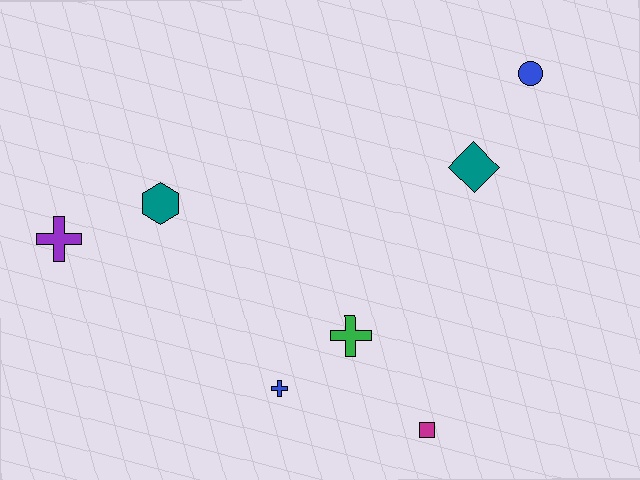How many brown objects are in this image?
There are no brown objects.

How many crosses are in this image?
There are 3 crosses.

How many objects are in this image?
There are 7 objects.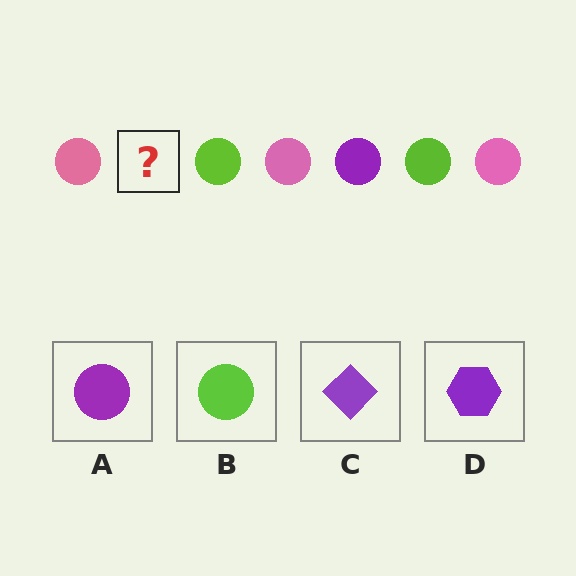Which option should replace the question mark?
Option A.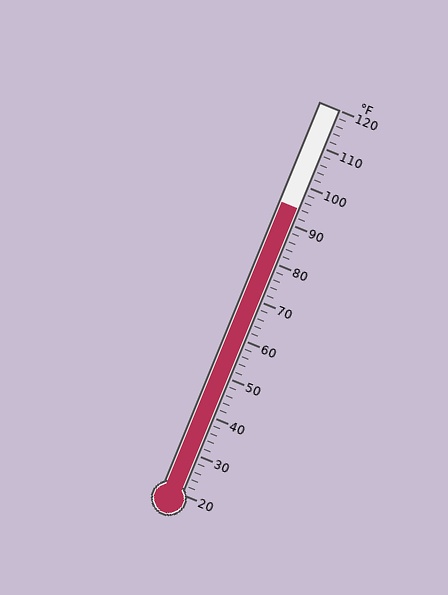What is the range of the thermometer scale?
The thermometer scale ranges from 20°F to 120°F.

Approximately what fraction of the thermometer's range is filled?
The thermometer is filled to approximately 75% of its range.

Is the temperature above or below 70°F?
The temperature is above 70°F.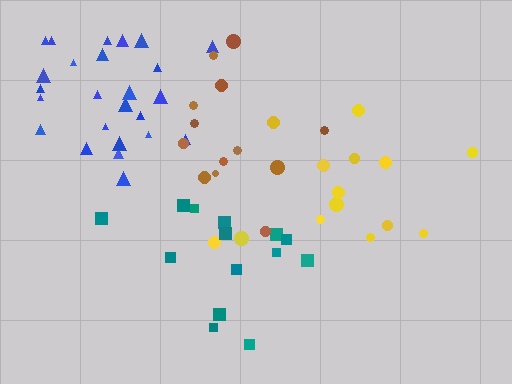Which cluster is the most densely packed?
Blue.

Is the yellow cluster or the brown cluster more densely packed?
Yellow.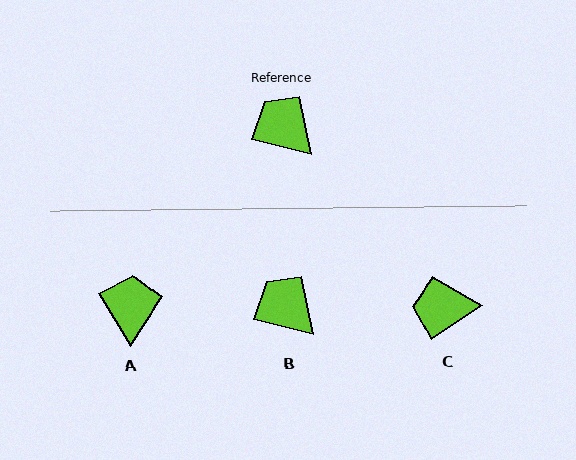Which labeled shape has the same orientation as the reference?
B.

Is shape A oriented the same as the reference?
No, it is off by about 45 degrees.